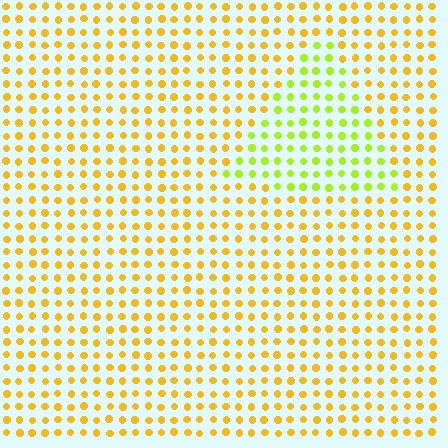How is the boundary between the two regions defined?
The boundary is defined purely by a slight shift in hue (about 38 degrees). Spacing, size, and orientation are identical on both sides.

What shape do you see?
I see a triangle.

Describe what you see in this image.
The image is filled with small yellow elements in a uniform arrangement. A triangle-shaped region is visible where the elements are tinted to a slightly different hue, forming a subtle color boundary.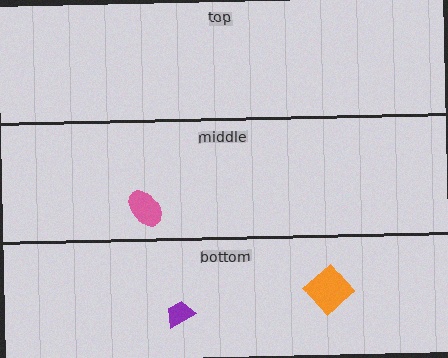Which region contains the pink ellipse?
The middle region.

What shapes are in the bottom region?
The orange diamond, the purple trapezoid.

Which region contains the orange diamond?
The bottom region.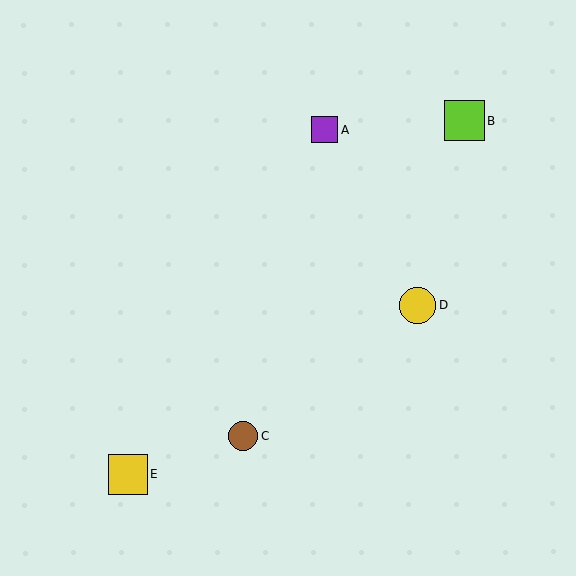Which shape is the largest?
The lime square (labeled B) is the largest.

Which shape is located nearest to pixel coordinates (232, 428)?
The brown circle (labeled C) at (243, 436) is nearest to that location.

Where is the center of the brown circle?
The center of the brown circle is at (243, 436).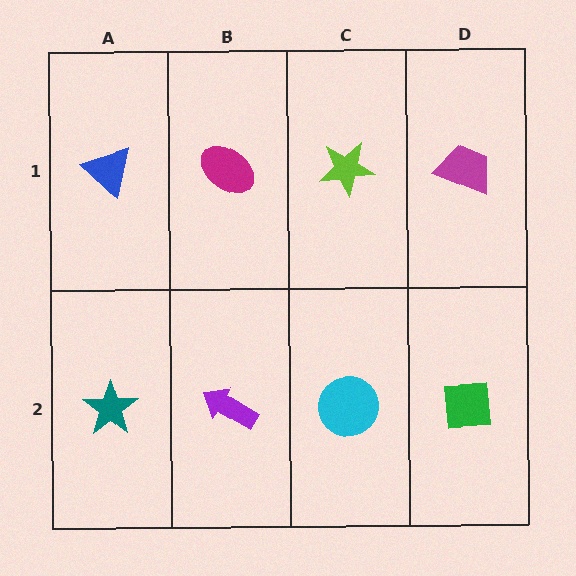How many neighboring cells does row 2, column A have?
2.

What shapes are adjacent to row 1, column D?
A green square (row 2, column D), a lime star (row 1, column C).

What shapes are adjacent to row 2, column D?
A magenta trapezoid (row 1, column D), a cyan circle (row 2, column C).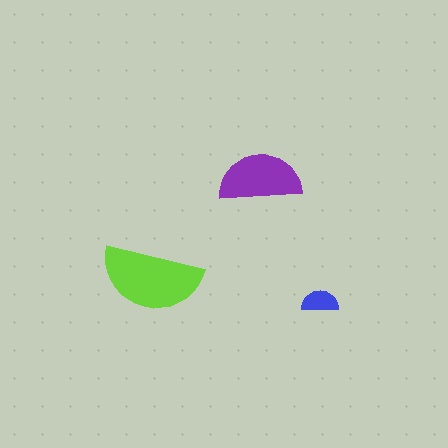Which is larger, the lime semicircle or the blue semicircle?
The lime one.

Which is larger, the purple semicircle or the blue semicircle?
The purple one.